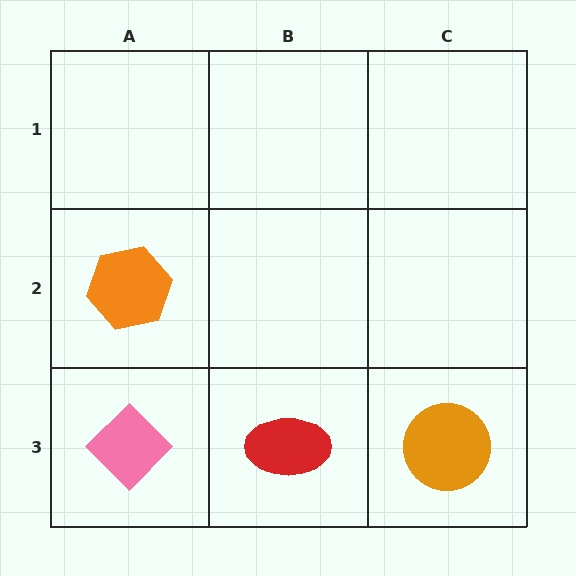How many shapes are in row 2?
1 shape.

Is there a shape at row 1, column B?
No, that cell is empty.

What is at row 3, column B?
A red ellipse.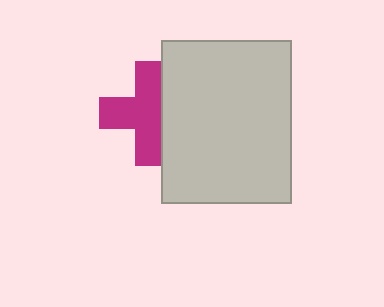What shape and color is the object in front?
The object in front is a light gray rectangle.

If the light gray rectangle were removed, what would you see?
You would see the complete magenta cross.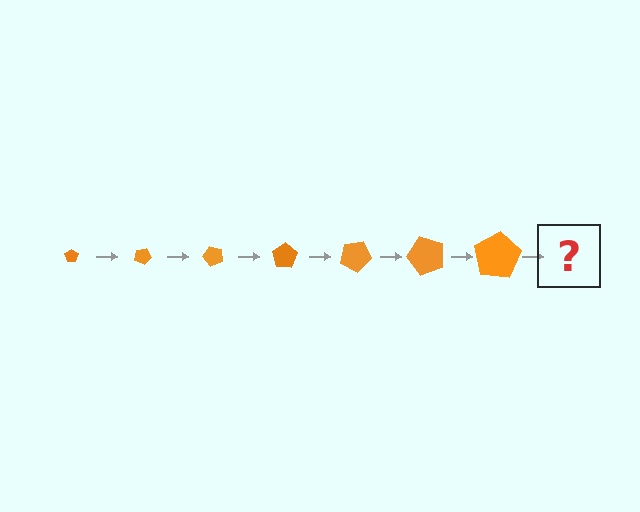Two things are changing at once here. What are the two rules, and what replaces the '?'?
The two rules are that the pentagon grows larger each step and it rotates 25 degrees each step. The '?' should be a pentagon, larger than the previous one and rotated 175 degrees from the start.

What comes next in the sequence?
The next element should be a pentagon, larger than the previous one and rotated 175 degrees from the start.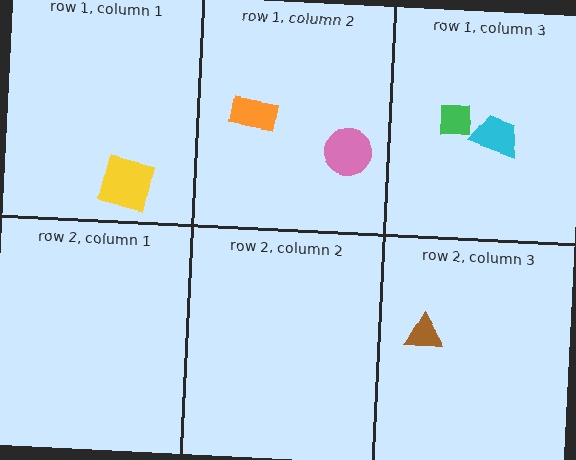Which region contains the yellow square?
The row 1, column 1 region.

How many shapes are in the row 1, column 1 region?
1.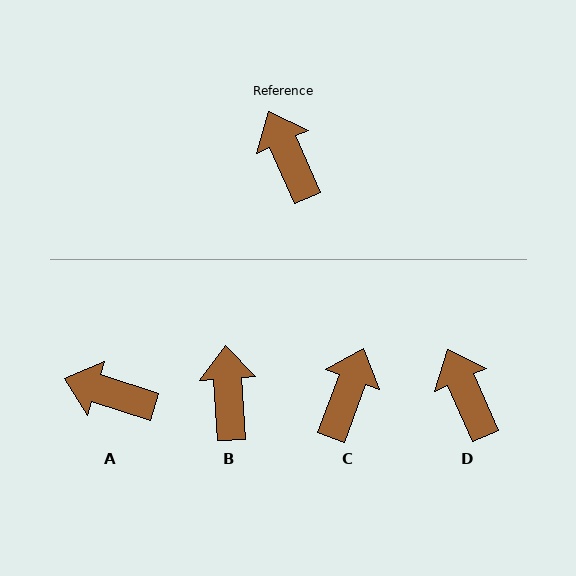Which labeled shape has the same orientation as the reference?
D.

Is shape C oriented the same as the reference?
No, it is off by about 44 degrees.